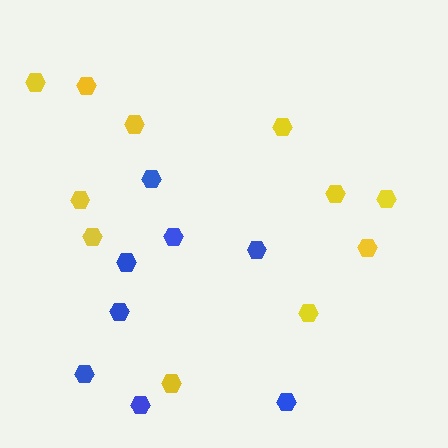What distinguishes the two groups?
There are 2 groups: one group of blue hexagons (8) and one group of yellow hexagons (11).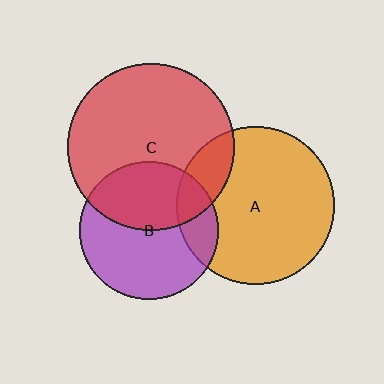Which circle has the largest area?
Circle C (red).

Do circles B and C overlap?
Yes.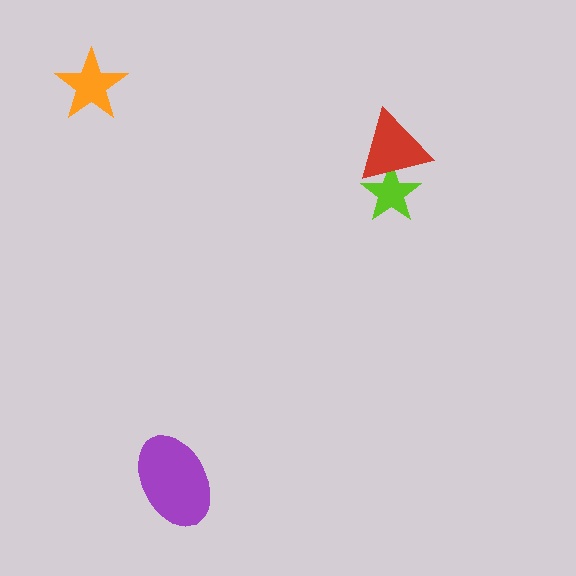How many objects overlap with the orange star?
0 objects overlap with the orange star.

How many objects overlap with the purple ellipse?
0 objects overlap with the purple ellipse.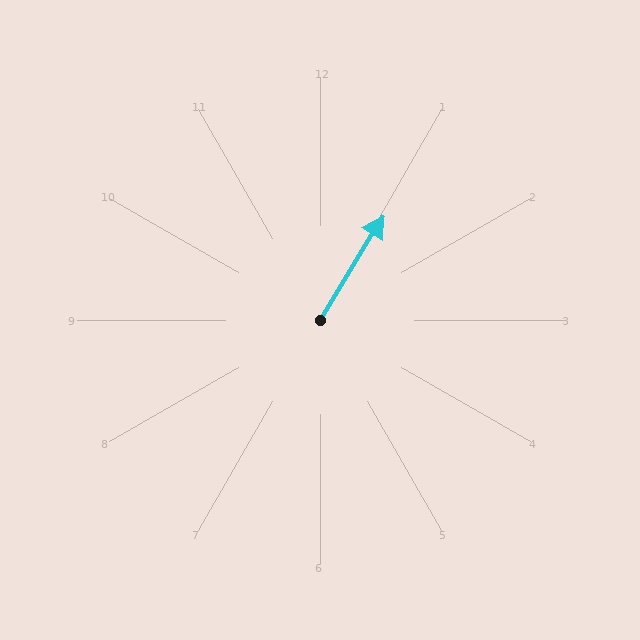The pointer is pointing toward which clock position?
Roughly 1 o'clock.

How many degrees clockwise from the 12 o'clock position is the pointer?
Approximately 31 degrees.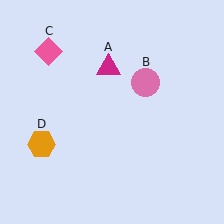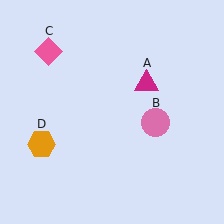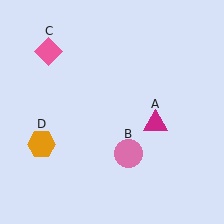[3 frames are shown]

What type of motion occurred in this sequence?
The magenta triangle (object A), pink circle (object B) rotated clockwise around the center of the scene.